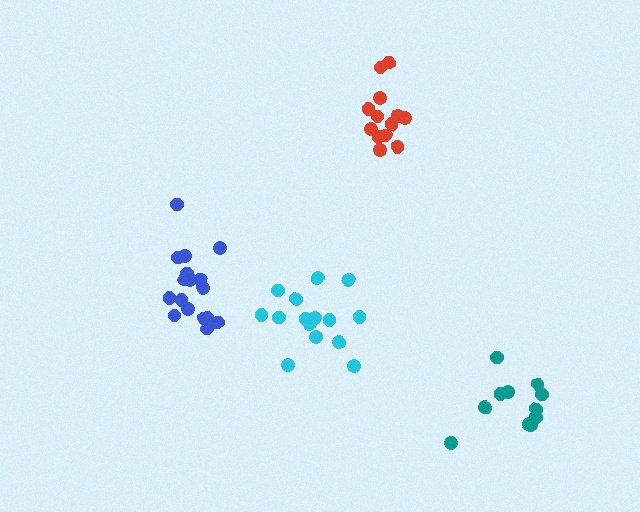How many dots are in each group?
Group 1: 11 dots, Group 2: 17 dots, Group 3: 13 dots, Group 4: 15 dots (56 total).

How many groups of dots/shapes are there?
There are 4 groups.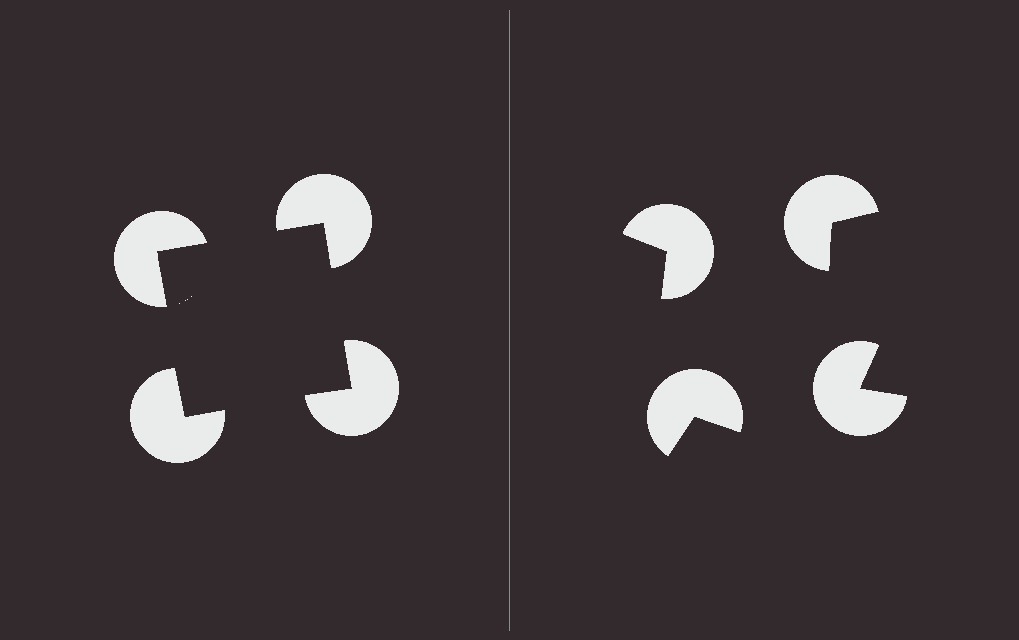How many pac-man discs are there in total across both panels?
8 — 4 on each side.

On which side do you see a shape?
An illusory square appears on the left side. On the right side the wedge cuts are rotated, so no coherent shape forms.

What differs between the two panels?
The pac-man discs are positioned identically on both sides; only the wedge orientations differ. On the left they align to a square; on the right they are misaligned.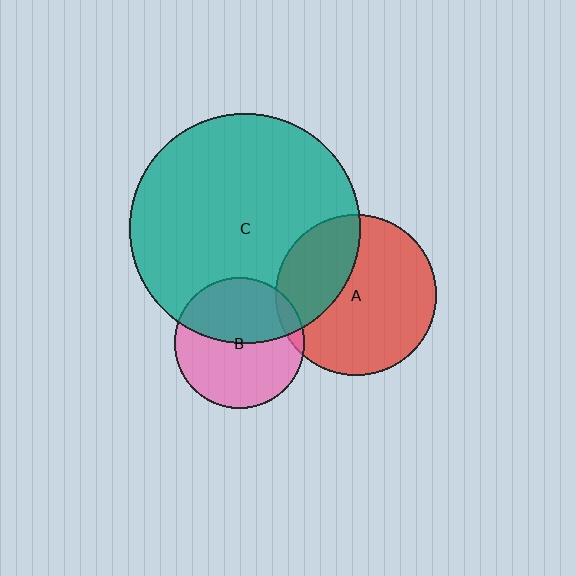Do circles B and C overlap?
Yes.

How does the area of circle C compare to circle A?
Approximately 2.1 times.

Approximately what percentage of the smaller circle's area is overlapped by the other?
Approximately 45%.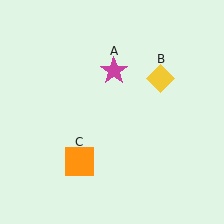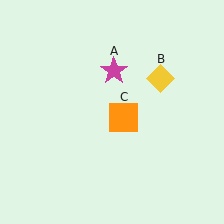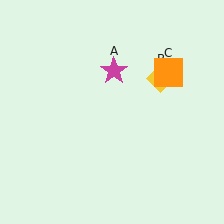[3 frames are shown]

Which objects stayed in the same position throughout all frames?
Magenta star (object A) and yellow diamond (object B) remained stationary.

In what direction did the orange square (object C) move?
The orange square (object C) moved up and to the right.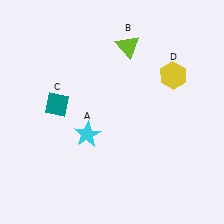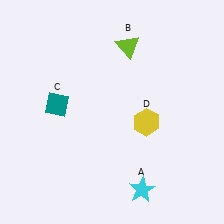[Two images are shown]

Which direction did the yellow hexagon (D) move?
The yellow hexagon (D) moved down.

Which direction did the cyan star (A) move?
The cyan star (A) moved down.